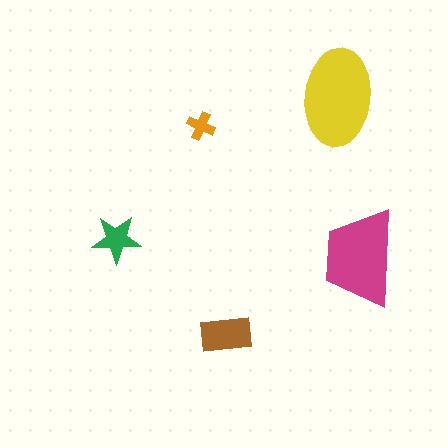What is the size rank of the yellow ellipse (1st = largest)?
1st.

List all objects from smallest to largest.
The orange cross, the green star, the brown rectangle, the magenta trapezoid, the yellow ellipse.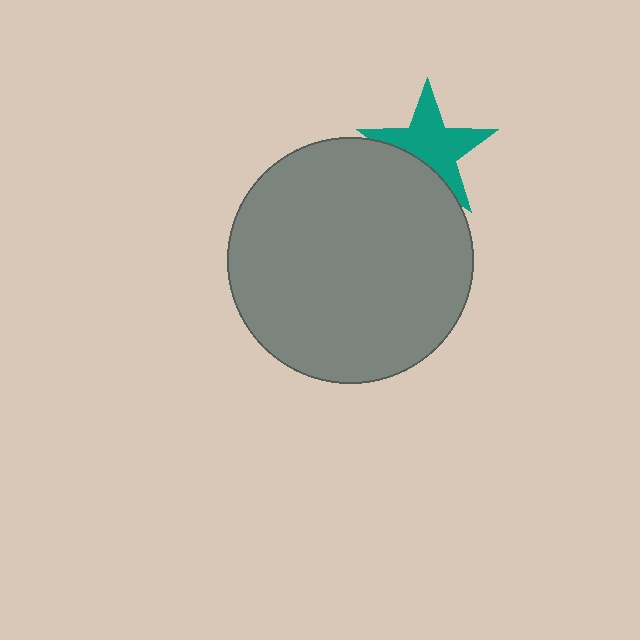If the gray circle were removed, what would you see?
You would see the complete teal star.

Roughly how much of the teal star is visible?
Most of it is visible (roughly 69%).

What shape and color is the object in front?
The object in front is a gray circle.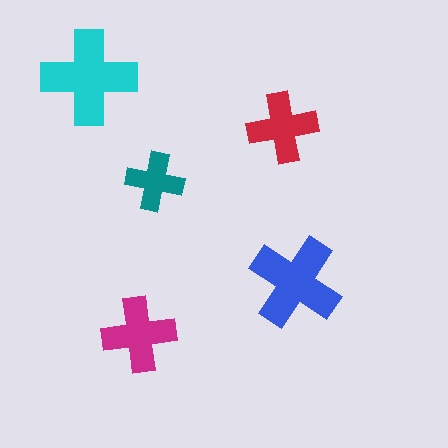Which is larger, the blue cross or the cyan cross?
The cyan one.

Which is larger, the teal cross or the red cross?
The red one.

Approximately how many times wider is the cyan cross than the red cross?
About 1.5 times wider.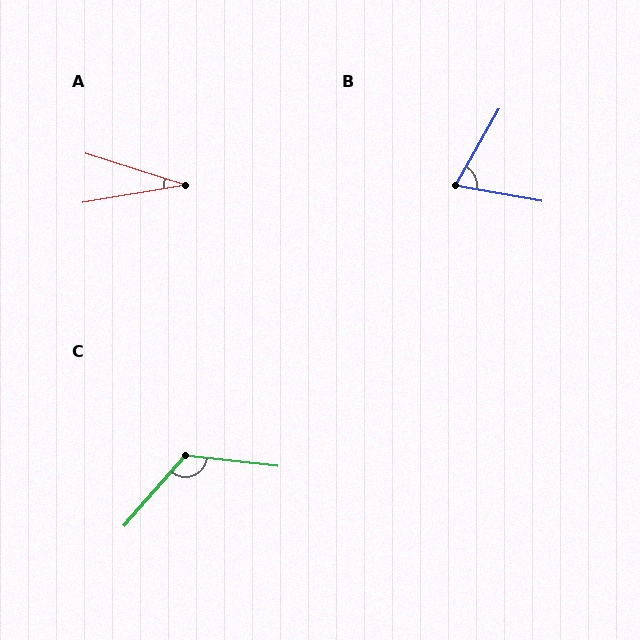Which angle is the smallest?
A, at approximately 27 degrees.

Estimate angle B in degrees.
Approximately 71 degrees.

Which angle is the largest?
C, at approximately 125 degrees.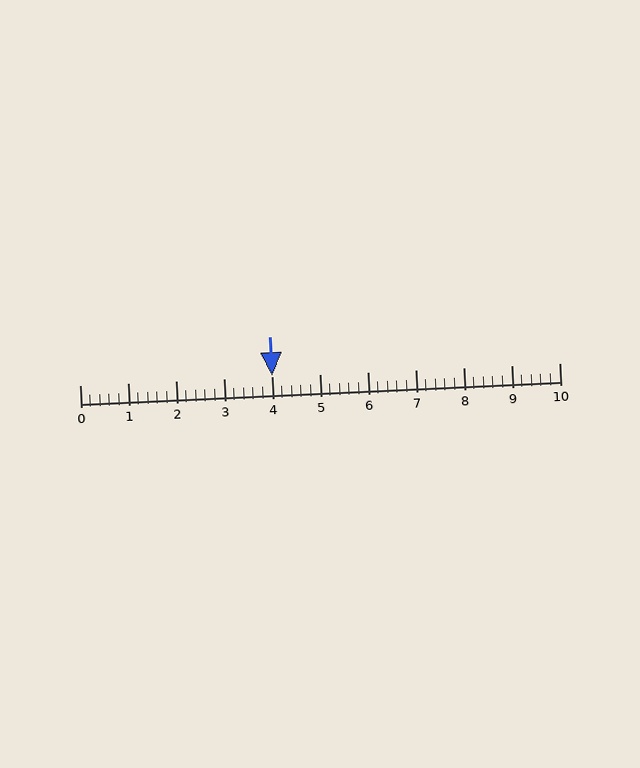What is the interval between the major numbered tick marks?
The major tick marks are spaced 1 units apart.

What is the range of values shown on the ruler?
The ruler shows values from 0 to 10.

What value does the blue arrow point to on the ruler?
The blue arrow points to approximately 4.0.